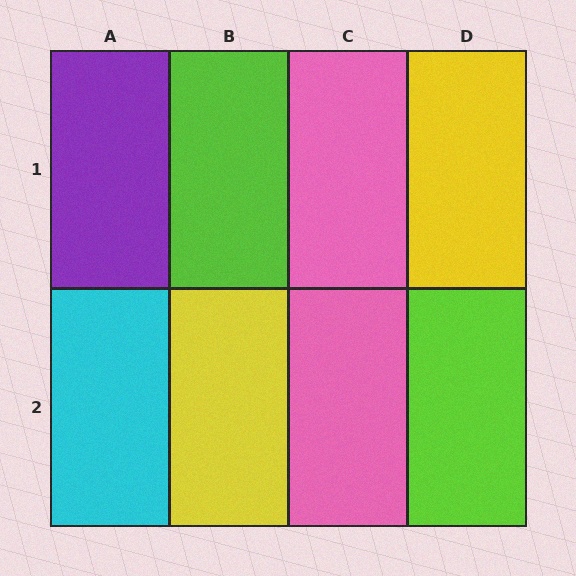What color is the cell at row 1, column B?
Lime.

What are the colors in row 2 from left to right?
Cyan, yellow, pink, lime.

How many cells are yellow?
2 cells are yellow.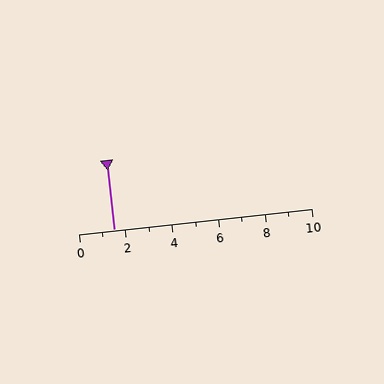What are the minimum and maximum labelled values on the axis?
The axis runs from 0 to 10.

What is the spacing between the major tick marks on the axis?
The major ticks are spaced 2 apart.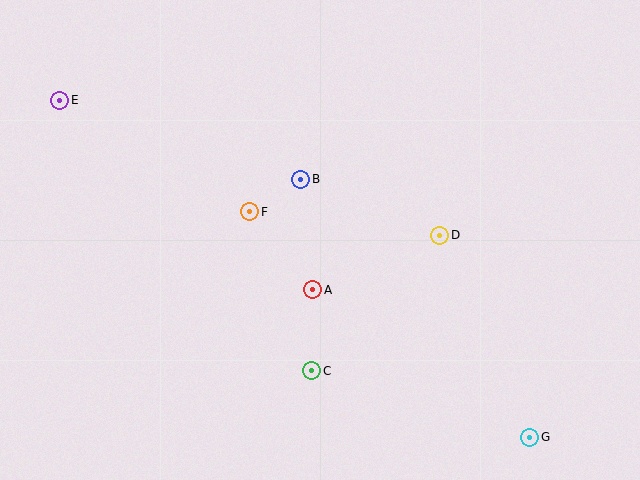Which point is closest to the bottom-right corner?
Point G is closest to the bottom-right corner.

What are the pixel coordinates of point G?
Point G is at (530, 437).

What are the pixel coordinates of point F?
Point F is at (250, 212).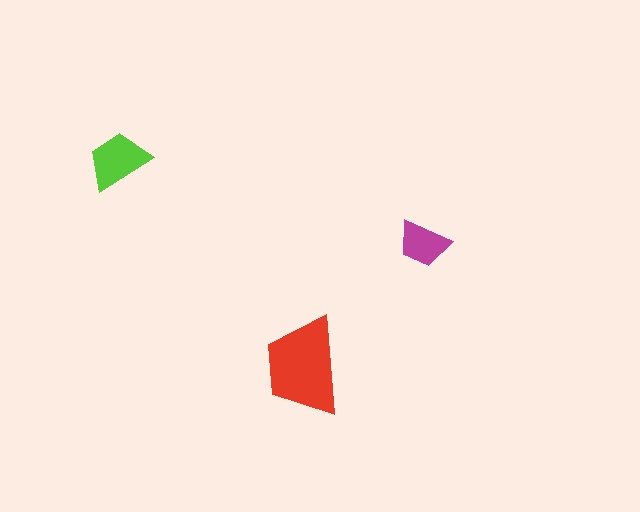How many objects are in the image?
There are 3 objects in the image.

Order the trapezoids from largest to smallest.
the red one, the lime one, the magenta one.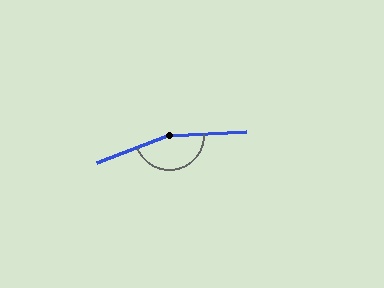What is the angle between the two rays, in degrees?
Approximately 161 degrees.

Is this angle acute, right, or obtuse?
It is obtuse.